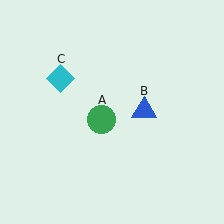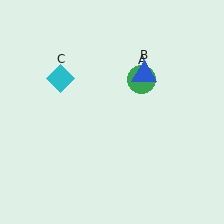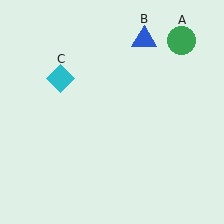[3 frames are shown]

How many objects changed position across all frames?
2 objects changed position: green circle (object A), blue triangle (object B).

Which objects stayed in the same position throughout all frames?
Cyan diamond (object C) remained stationary.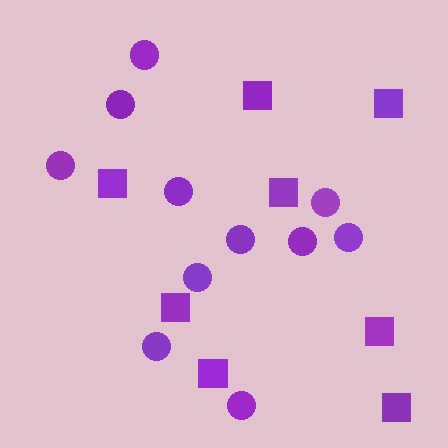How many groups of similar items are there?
There are 2 groups: one group of squares (8) and one group of circles (11).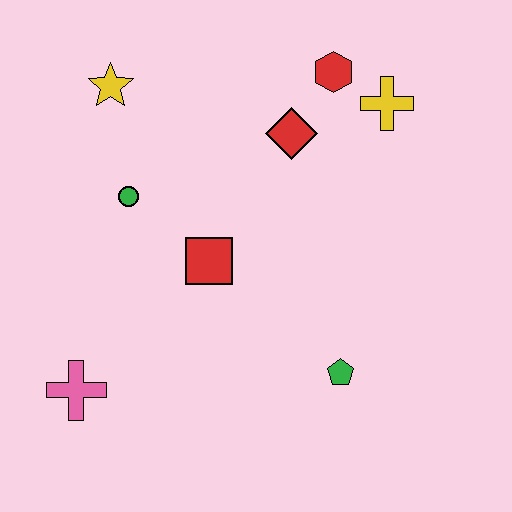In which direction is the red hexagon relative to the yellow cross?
The red hexagon is to the left of the yellow cross.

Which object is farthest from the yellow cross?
The pink cross is farthest from the yellow cross.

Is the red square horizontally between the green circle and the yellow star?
No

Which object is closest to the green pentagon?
The red square is closest to the green pentagon.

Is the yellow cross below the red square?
No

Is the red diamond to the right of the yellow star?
Yes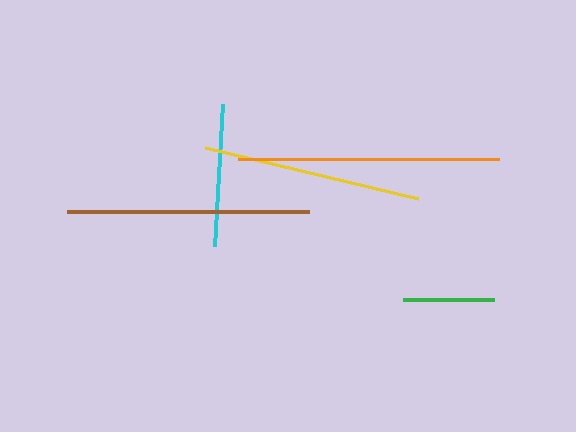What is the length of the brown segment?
The brown segment is approximately 241 pixels long.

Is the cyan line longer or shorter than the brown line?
The brown line is longer than the cyan line.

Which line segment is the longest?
The orange line is the longest at approximately 260 pixels.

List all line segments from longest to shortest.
From longest to shortest: orange, brown, yellow, cyan, green.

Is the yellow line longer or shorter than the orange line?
The orange line is longer than the yellow line.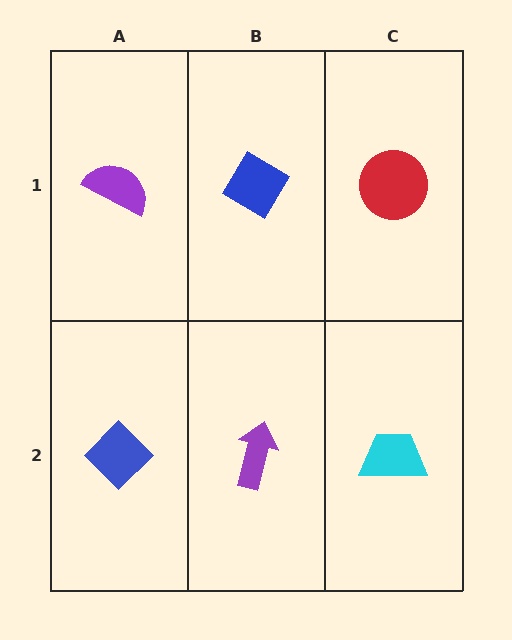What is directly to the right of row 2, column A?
A purple arrow.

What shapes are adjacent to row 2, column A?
A purple semicircle (row 1, column A), a purple arrow (row 2, column B).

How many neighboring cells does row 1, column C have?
2.